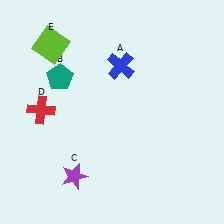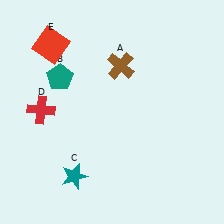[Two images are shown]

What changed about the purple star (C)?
In Image 1, C is purple. In Image 2, it changed to teal.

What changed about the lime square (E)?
In Image 1, E is lime. In Image 2, it changed to red.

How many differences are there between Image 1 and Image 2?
There are 3 differences between the two images.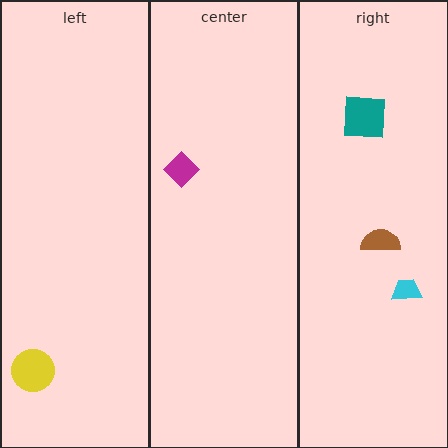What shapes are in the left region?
The yellow circle.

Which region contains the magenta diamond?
The center region.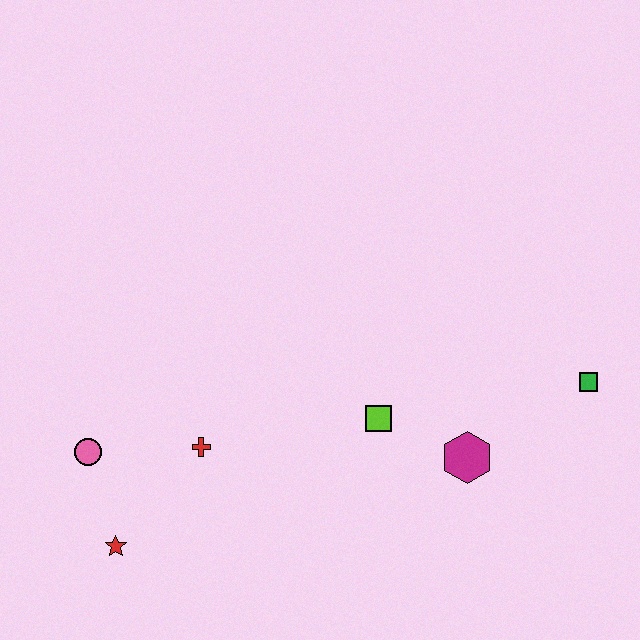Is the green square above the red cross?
Yes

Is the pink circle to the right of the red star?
No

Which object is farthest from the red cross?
The green square is farthest from the red cross.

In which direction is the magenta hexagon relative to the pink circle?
The magenta hexagon is to the right of the pink circle.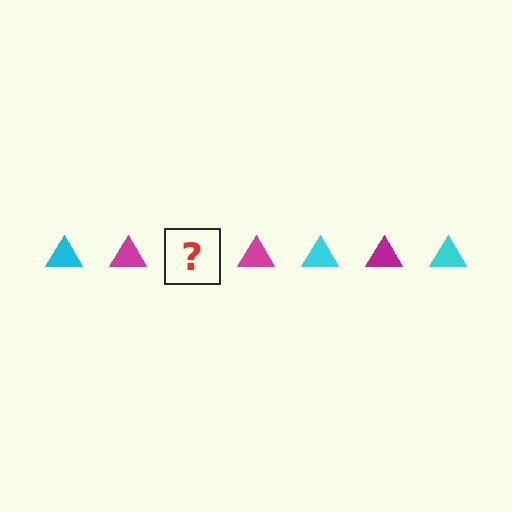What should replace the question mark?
The question mark should be replaced with a cyan triangle.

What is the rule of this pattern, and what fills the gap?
The rule is that the pattern cycles through cyan, magenta triangles. The gap should be filled with a cyan triangle.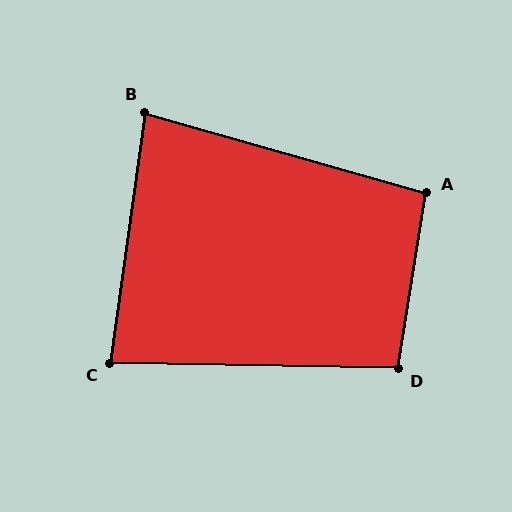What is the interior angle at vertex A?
Approximately 97 degrees (obtuse).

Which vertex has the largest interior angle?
D, at approximately 98 degrees.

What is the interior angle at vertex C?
Approximately 83 degrees (acute).